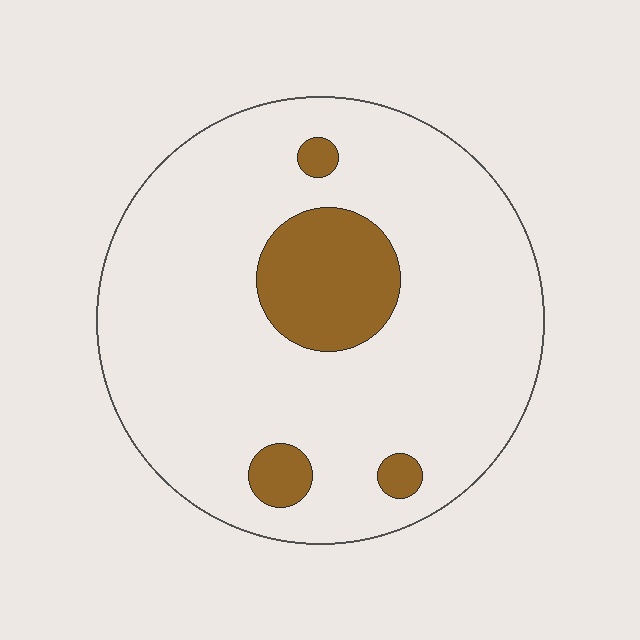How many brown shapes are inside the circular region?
4.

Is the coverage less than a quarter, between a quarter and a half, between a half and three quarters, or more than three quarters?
Less than a quarter.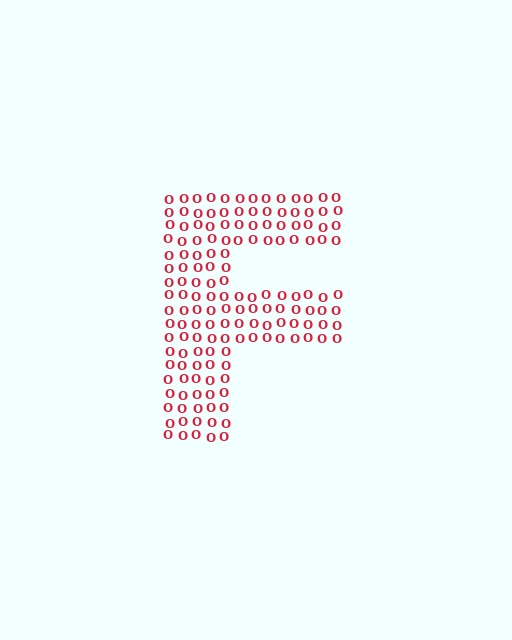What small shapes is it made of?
It is made of small letter O's.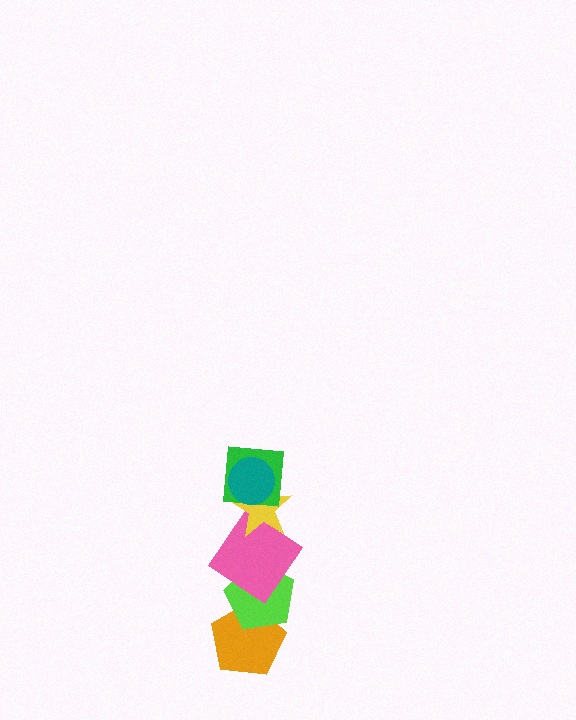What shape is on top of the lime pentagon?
The pink diamond is on top of the lime pentagon.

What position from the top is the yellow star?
The yellow star is 3rd from the top.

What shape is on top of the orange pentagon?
The lime pentagon is on top of the orange pentagon.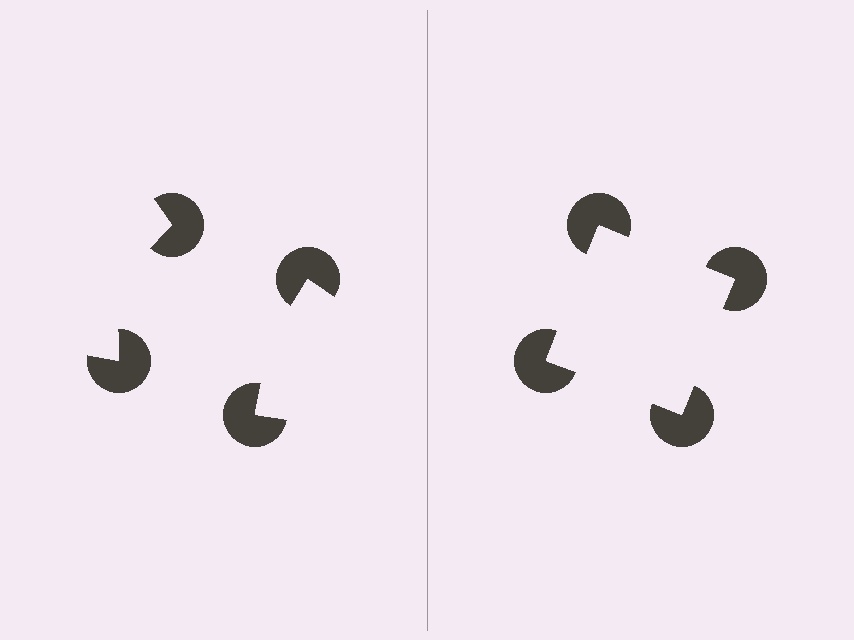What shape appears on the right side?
An illusory square.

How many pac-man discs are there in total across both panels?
8 — 4 on each side.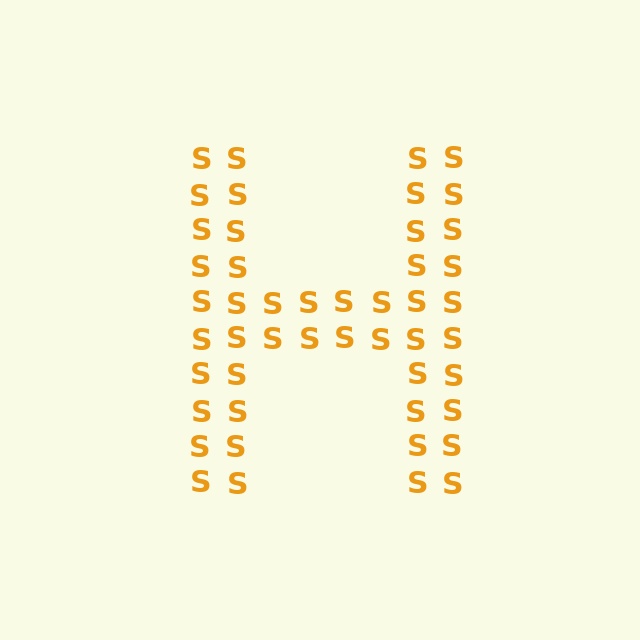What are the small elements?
The small elements are letter S's.